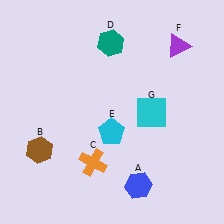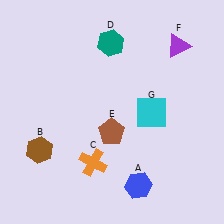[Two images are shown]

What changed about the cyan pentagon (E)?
In Image 1, E is cyan. In Image 2, it changed to brown.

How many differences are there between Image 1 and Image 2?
There is 1 difference between the two images.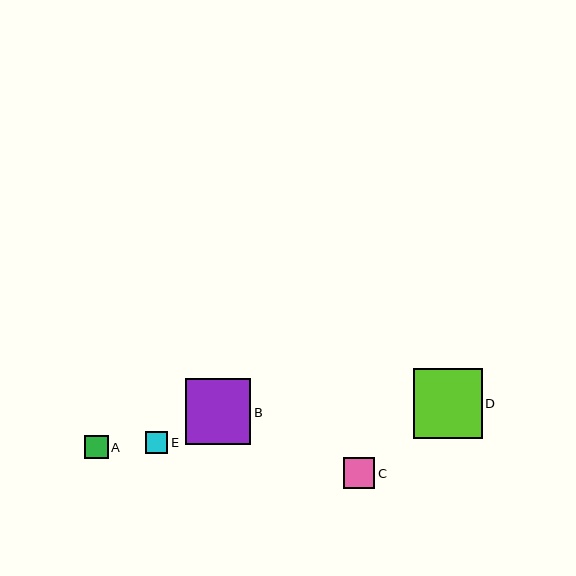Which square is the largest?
Square D is the largest with a size of approximately 69 pixels.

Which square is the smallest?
Square E is the smallest with a size of approximately 23 pixels.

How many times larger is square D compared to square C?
Square D is approximately 2.2 times the size of square C.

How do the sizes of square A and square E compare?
Square A and square E are approximately the same size.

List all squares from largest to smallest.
From largest to smallest: D, B, C, A, E.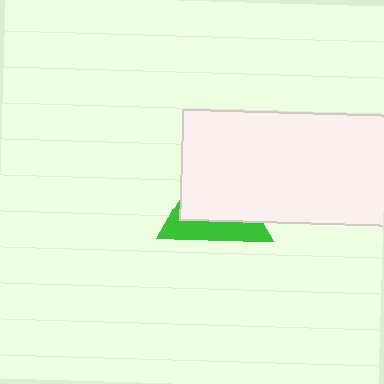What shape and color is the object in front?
The object in front is a white rectangle.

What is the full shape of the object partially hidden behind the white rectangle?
The partially hidden object is a green triangle.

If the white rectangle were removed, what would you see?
You would see the complete green triangle.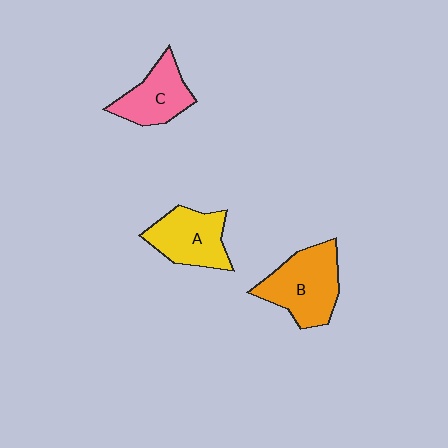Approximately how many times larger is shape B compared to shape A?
Approximately 1.2 times.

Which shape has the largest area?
Shape B (orange).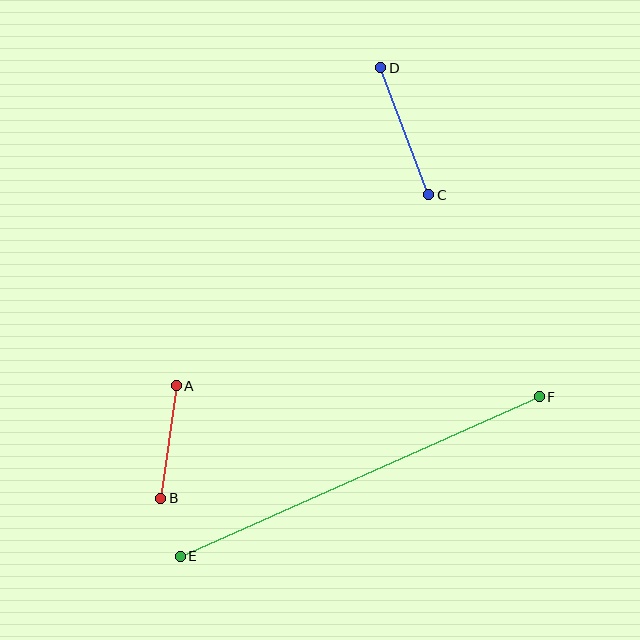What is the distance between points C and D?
The distance is approximately 136 pixels.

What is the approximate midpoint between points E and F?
The midpoint is at approximately (360, 476) pixels.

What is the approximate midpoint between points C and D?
The midpoint is at approximately (405, 131) pixels.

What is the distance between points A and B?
The distance is approximately 114 pixels.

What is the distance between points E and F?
The distance is approximately 393 pixels.